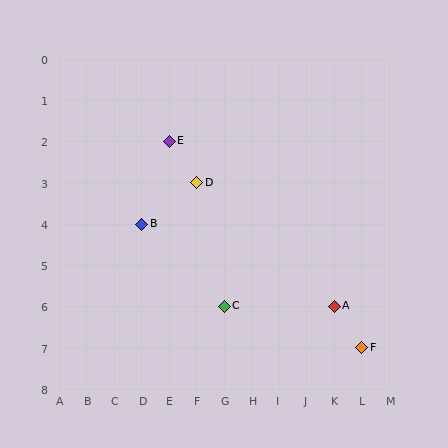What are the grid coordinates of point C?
Point C is at grid coordinates (G, 6).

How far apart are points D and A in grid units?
Points D and A are 5 columns and 3 rows apart (about 5.8 grid units diagonally).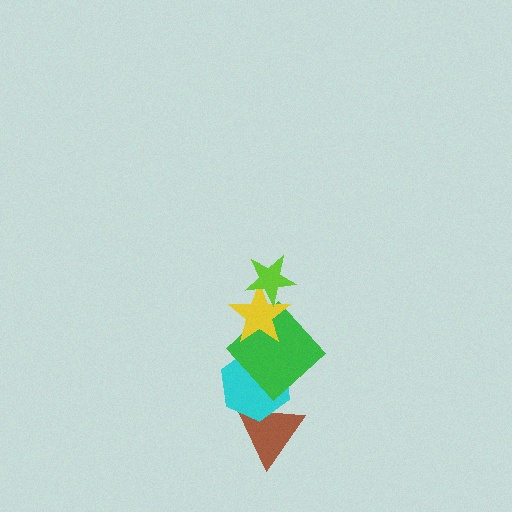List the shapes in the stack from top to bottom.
From top to bottom: the lime star, the yellow star, the green diamond, the cyan hexagon, the brown triangle.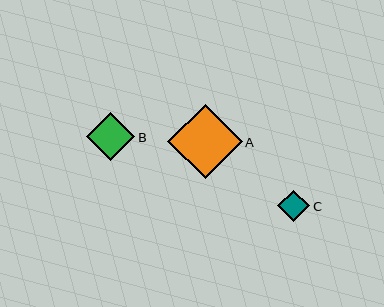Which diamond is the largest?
Diamond A is the largest with a size of approximately 75 pixels.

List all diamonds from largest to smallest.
From largest to smallest: A, B, C.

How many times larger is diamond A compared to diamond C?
Diamond A is approximately 2.3 times the size of diamond C.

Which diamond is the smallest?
Diamond C is the smallest with a size of approximately 32 pixels.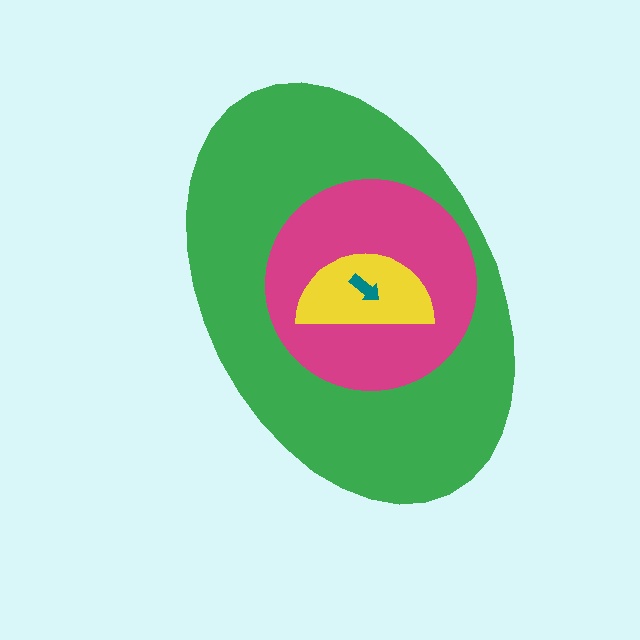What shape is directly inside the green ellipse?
The magenta circle.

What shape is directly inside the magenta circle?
The yellow semicircle.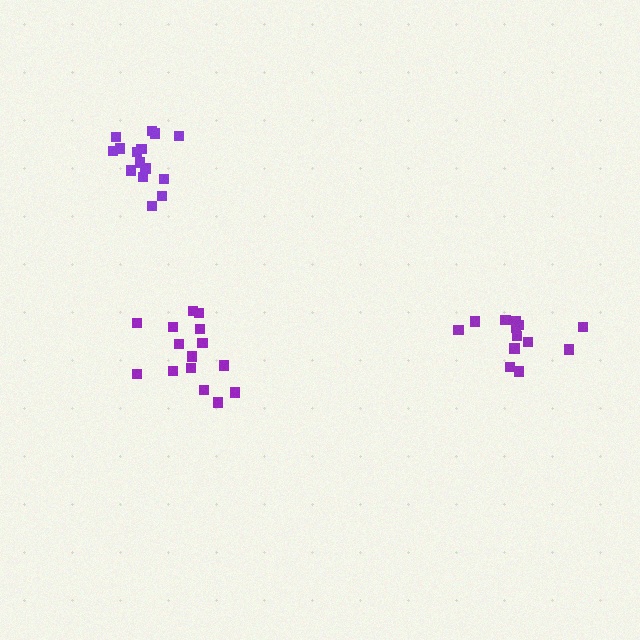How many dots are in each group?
Group 1: 13 dots, Group 2: 15 dots, Group 3: 15 dots (43 total).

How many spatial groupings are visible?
There are 3 spatial groupings.